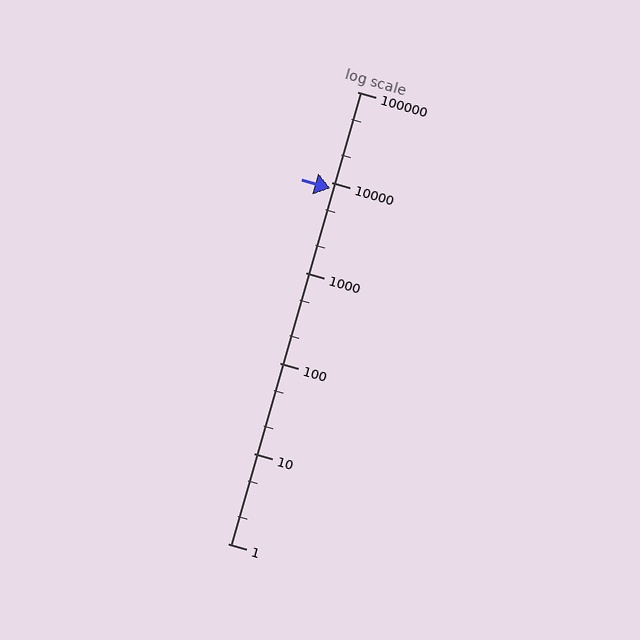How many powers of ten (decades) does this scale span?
The scale spans 5 decades, from 1 to 100000.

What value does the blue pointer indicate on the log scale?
The pointer indicates approximately 8600.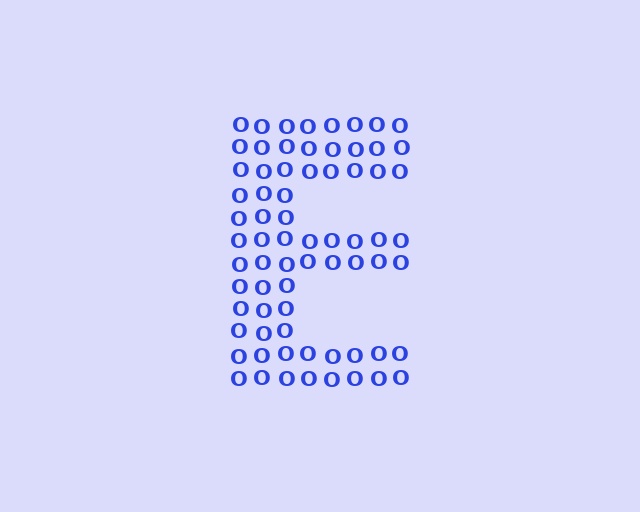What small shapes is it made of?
It is made of small letter O's.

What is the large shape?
The large shape is the letter E.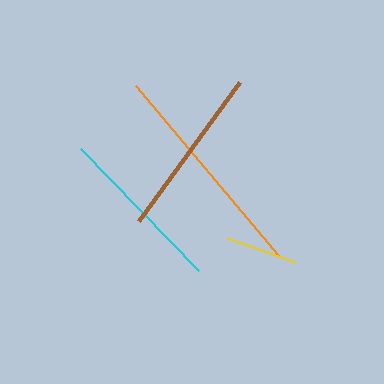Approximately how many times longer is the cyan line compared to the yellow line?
The cyan line is approximately 2.4 times the length of the yellow line.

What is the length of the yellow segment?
The yellow segment is approximately 72 pixels long.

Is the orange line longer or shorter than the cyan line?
The orange line is longer than the cyan line.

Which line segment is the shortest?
The yellow line is the shortest at approximately 72 pixels.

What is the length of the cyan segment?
The cyan segment is approximately 170 pixels long.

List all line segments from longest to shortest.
From longest to shortest: orange, brown, cyan, yellow.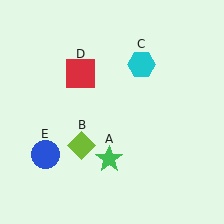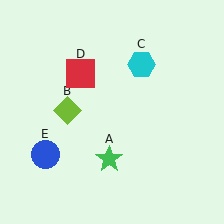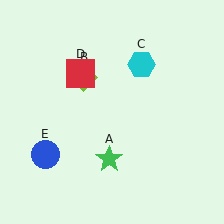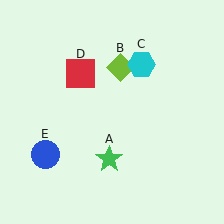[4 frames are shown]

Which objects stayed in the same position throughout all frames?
Green star (object A) and cyan hexagon (object C) and red square (object D) and blue circle (object E) remained stationary.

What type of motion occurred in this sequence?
The lime diamond (object B) rotated clockwise around the center of the scene.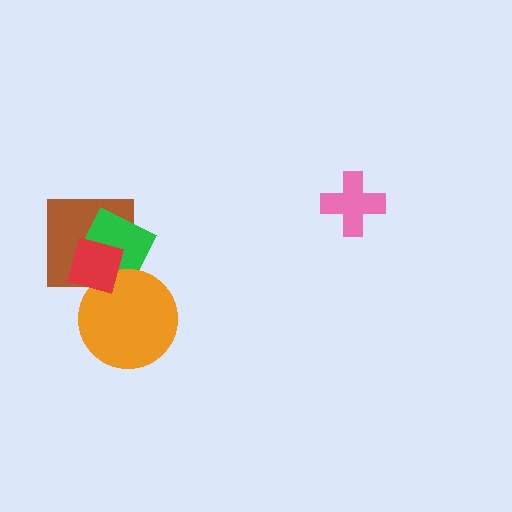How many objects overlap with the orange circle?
2 objects overlap with the orange circle.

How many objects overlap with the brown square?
2 objects overlap with the brown square.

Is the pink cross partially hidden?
No, no other shape covers it.